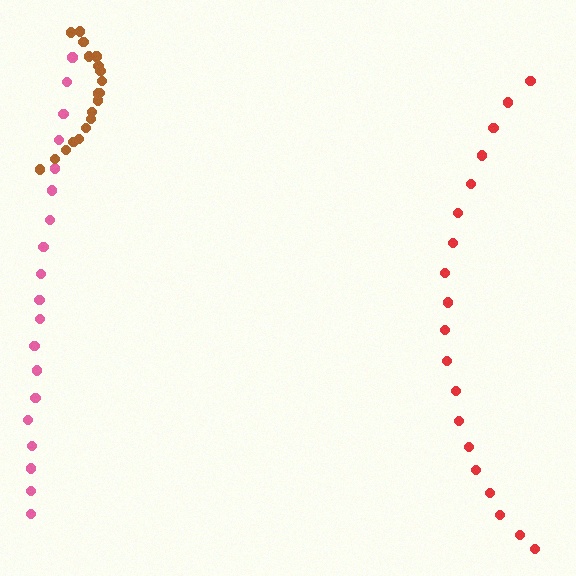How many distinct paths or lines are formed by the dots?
There are 3 distinct paths.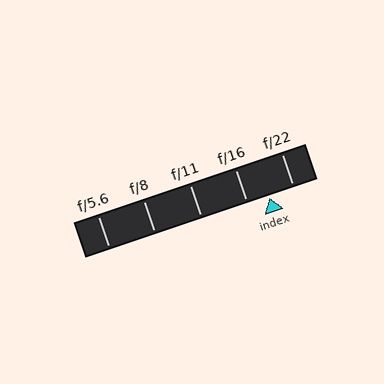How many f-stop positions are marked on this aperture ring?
There are 5 f-stop positions marked.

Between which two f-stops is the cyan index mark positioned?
The index mark is between f/16 and f/22.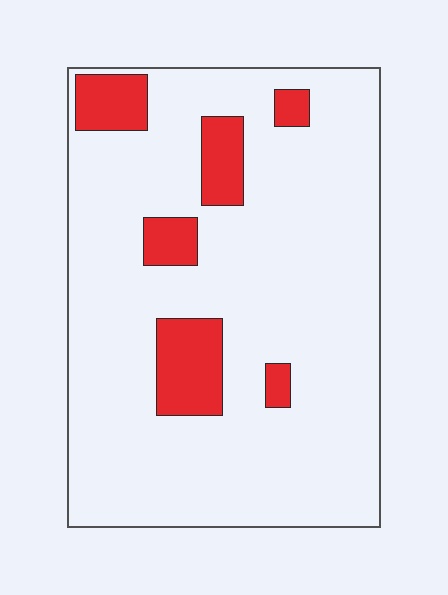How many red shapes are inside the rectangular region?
6.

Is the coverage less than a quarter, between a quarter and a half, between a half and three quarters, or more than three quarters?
Less than a quarter.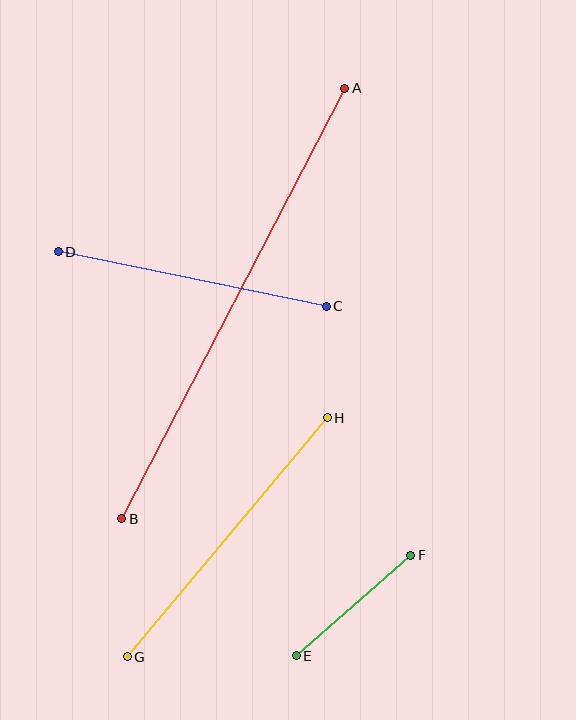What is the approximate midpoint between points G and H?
The midpoint is at approximately (227, 537) pixels.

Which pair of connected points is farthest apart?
Points A and B are farthest apart.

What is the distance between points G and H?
The distance is approximately 312 pixels.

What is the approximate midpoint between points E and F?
The midpoint is at approximately (354, 606) pixels.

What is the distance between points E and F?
The distance is approximately 152 pixels.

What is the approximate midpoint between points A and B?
The midpoint is at approximately (233, 303) pixels.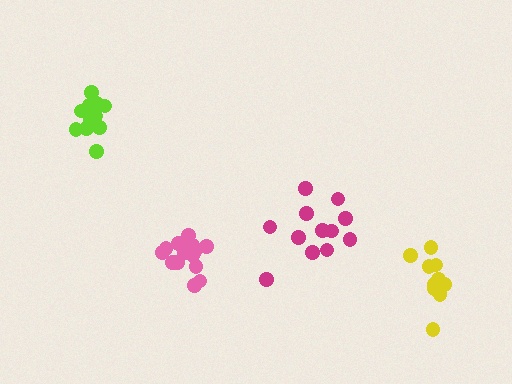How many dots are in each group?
Group 1: 12 dots, Group 2: 11 dots, Group 3: 12 dots, Group 4: 15 dots (50 total).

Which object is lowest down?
The yellow cluster is bottommost.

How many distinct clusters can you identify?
There are 4 distinct clusters.